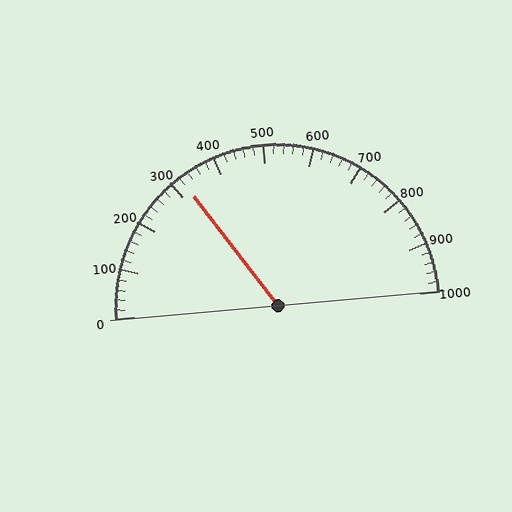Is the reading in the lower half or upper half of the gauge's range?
The reading is in the lower half of the range (0 to 1000).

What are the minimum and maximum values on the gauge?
The gauge ranges from 0 to 1000.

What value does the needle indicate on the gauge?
The needle indicates approximately 320.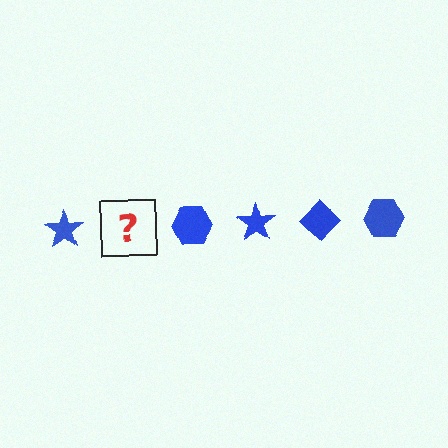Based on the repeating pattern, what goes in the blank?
The blank should be a blue diamond.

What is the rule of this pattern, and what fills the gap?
The rule is that the pattern cycles through star, diamond, hexagon shapes in blue. The gap should be filled with a blue diamond.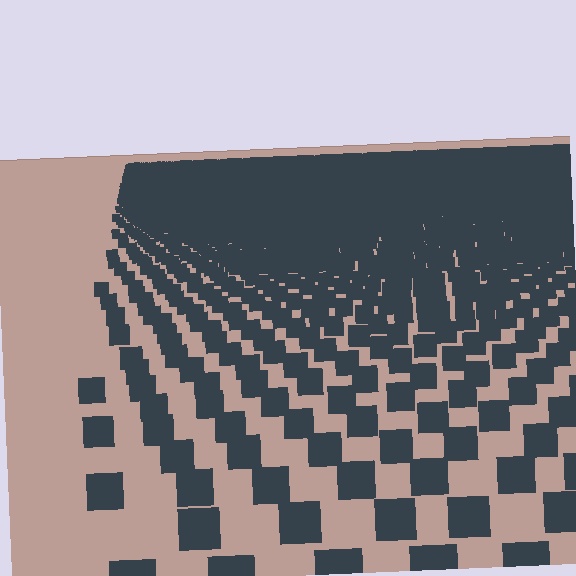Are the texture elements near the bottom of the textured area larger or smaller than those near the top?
Larger. Near the bottom, elements are closer to the viewer and appear at a bigger on-screen size.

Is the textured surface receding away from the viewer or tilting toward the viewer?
The surface is receding away from the viewer. Texture elements get smaller and denser toward the top.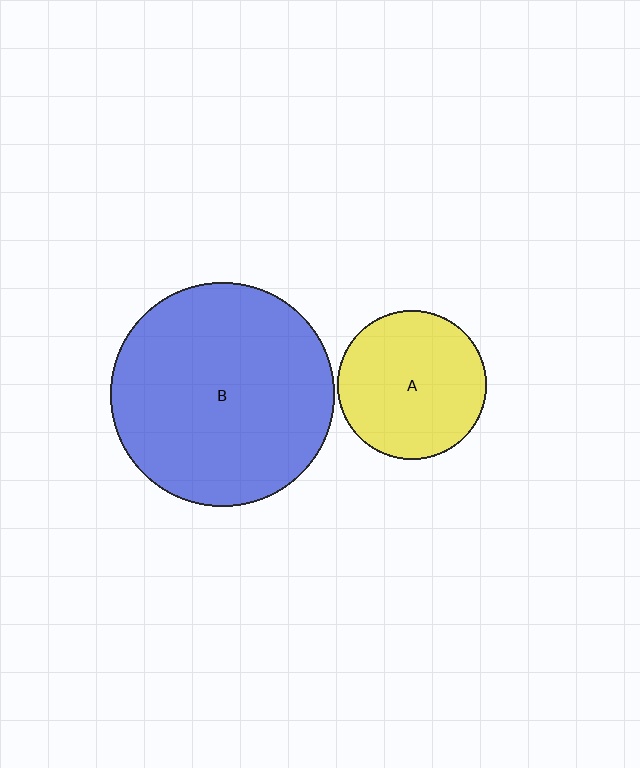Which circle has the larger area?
Circle B (blue).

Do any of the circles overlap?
No, none of the circles overlap.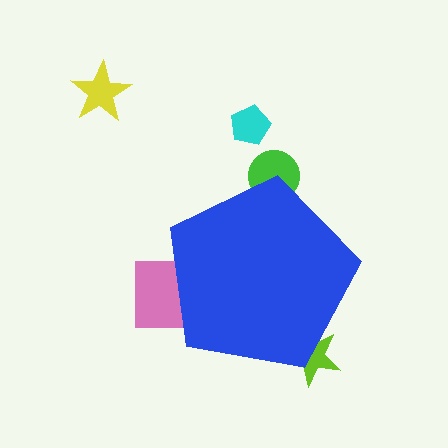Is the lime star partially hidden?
Yes, the lime star is partially hidden behind the blue pentagon.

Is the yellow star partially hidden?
No, the yellow star is fully visible.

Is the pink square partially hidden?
Yes, the pink square is partially hidden behind the blue pentagon.